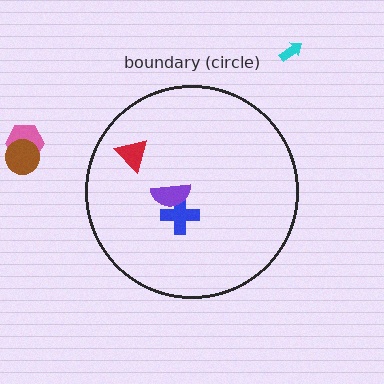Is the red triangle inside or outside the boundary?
Inside.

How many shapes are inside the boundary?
3 inside, 3 outside.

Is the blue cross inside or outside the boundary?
Inside.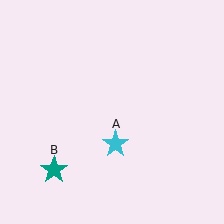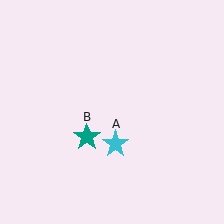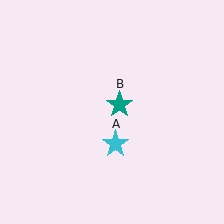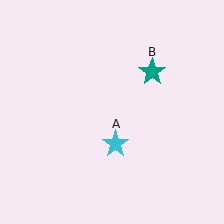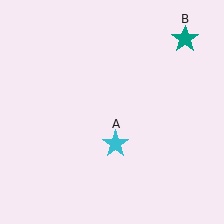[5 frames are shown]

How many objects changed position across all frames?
1 object changed position: teal star (object B).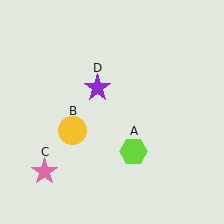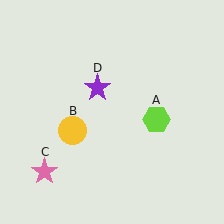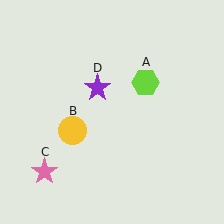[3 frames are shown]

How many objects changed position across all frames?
1 object changed position: lime hexagon (object A).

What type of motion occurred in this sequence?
The lime hexagon (object A) rotated counterclockwise around the center of the scene.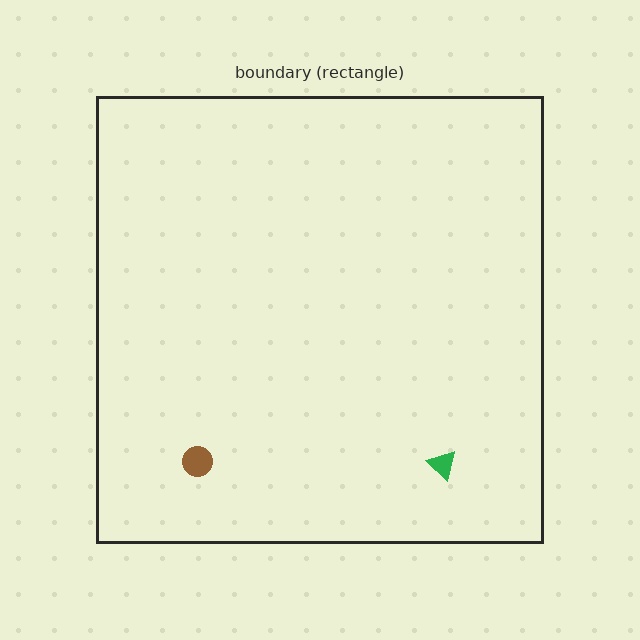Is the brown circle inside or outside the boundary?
Inside.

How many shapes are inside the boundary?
2 inside, 0 outside.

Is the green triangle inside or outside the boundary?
Inside.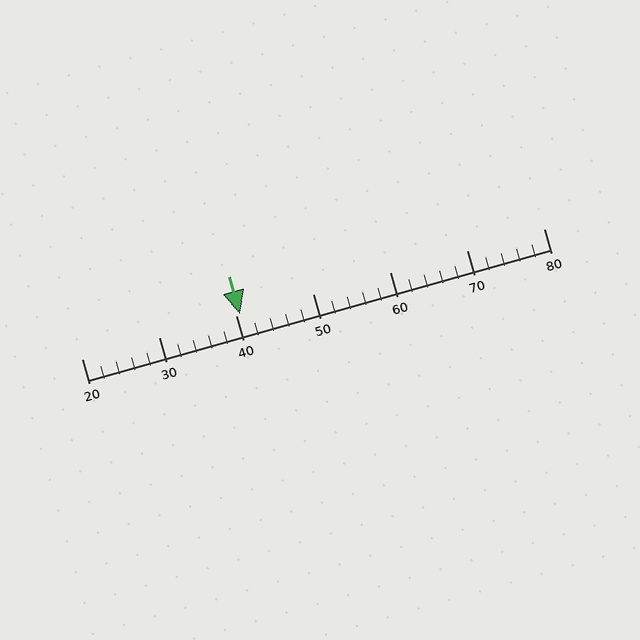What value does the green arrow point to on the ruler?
The green arrow points to approximately 41.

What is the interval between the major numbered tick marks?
The major tick marks are spaced 10 units apart.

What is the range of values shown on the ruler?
The ruler shows values from 20 to 80.